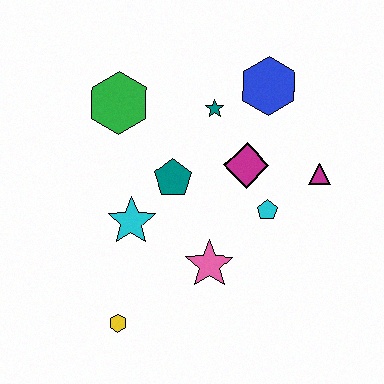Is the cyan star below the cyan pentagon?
Yes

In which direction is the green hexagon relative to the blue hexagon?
The green hexagon is to the left of the blue hexagon.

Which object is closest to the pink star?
The cyan pentagon is closest to the pink star.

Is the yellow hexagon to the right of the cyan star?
No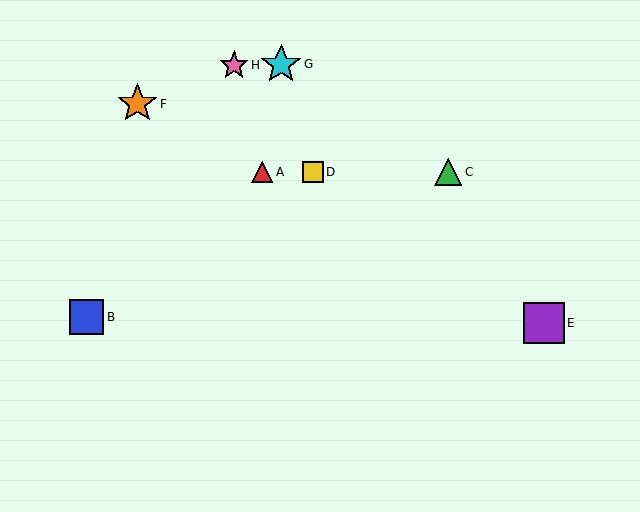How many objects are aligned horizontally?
3 objects (A, C, D) are aligned horizontally.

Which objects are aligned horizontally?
Objects A, C, D are aligned horizontally.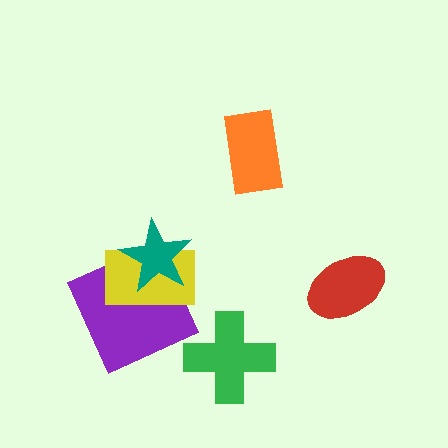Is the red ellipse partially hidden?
No, no other shape covers it.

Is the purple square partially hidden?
Yes, it is partially covered by another shape.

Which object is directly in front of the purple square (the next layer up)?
The yellow rectangle is directly in front of the purple square.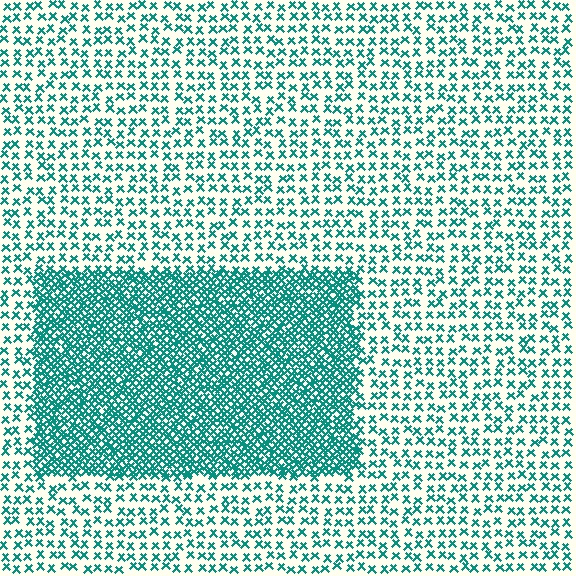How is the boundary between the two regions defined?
The boundary is defined by a change in element density (approximately 2.8x ratio). All elements are the same color, size, and shape.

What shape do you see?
I see a rectangle.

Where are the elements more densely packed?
The elements are more densely packed inside the rectangle boundary.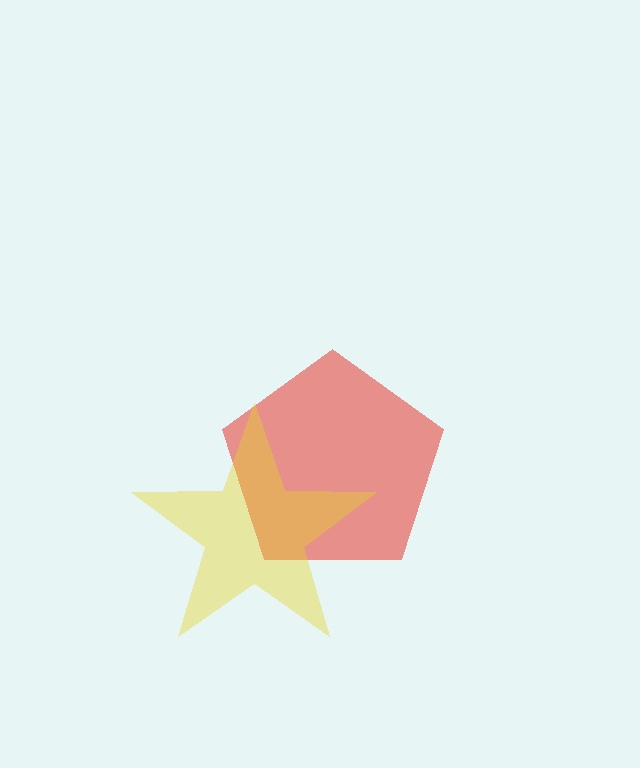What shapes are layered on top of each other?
The layered shapes are: a red pentagon, a yellow star.